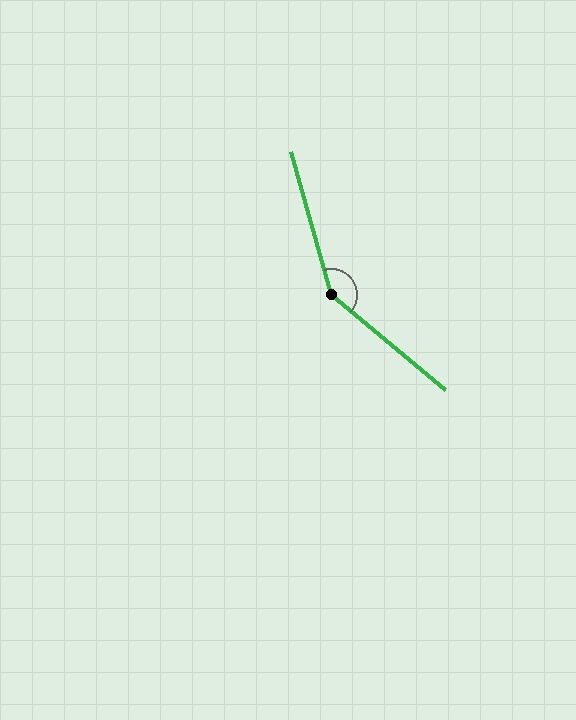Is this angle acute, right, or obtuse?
It is obtuse.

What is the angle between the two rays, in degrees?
Approximately 145 degrees.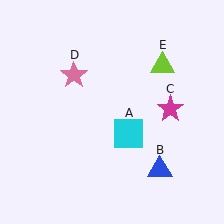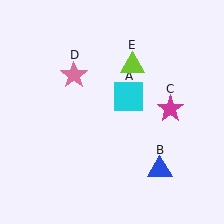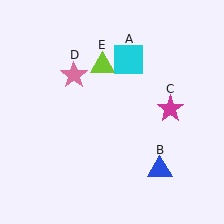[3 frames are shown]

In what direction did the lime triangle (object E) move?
The lime triangle (object E) moved left.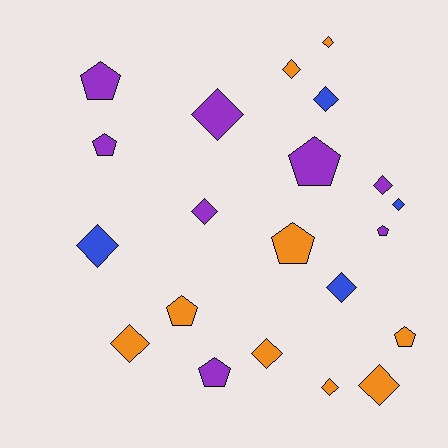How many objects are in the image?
There are 21 objects.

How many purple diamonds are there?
There are 3 purple diamonds.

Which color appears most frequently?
Orange, with 9 objects.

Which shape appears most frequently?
Diamond, with 13 objects.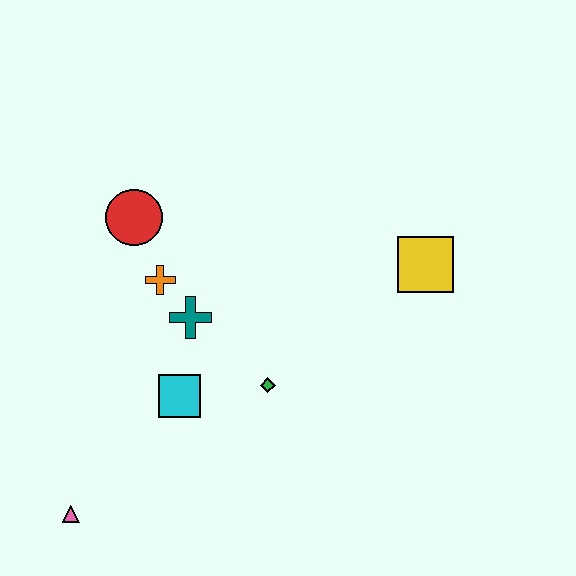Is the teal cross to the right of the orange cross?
Yes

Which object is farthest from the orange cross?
The yellow square is farthest from the orange cross.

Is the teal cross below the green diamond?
No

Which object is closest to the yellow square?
The green diamond is closest to the yellow square.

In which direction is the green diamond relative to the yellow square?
The green diamond is to the left of the yellow square.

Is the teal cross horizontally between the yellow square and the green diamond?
No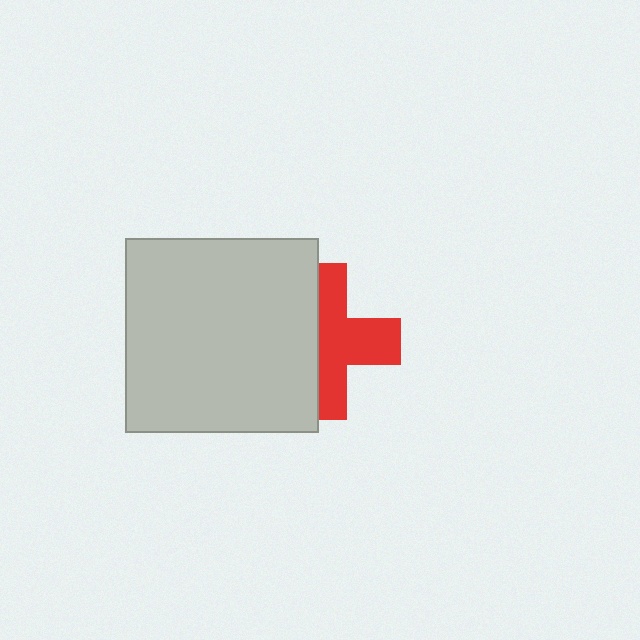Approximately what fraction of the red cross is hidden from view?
Roughly 45% of the red cross is hidden behind the light gray square.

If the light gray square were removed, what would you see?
You would see the complete red cross.